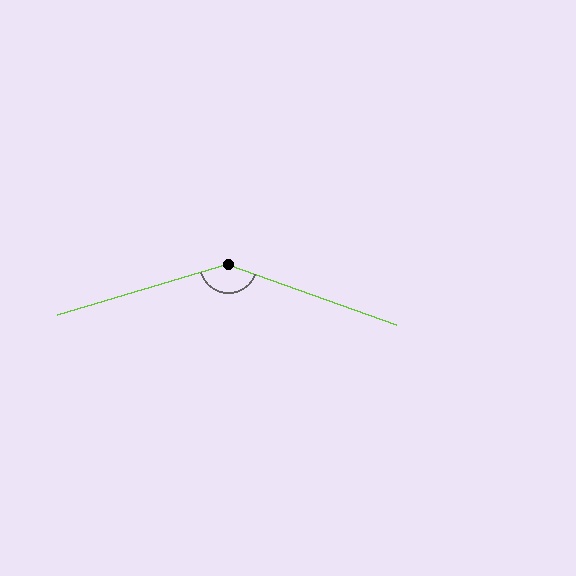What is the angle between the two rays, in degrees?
Approximately 144 degrees.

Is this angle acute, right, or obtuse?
It is obtuse.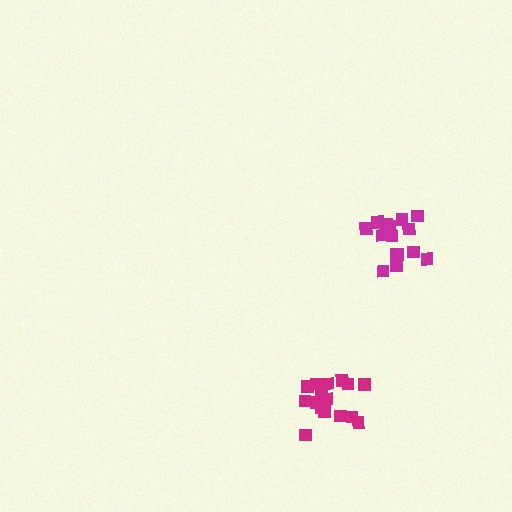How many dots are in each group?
Group 1: 16 dots, Group 2: 16 dots (32 total).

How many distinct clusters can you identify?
There are 2 distinct clusters.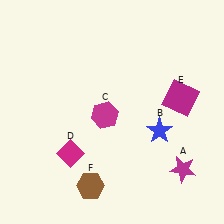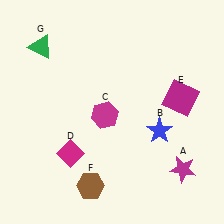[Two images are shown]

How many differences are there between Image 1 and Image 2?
There is 1 difference between the two images.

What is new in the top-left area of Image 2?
A green triangle (G) was added in the top-left area of Image 2.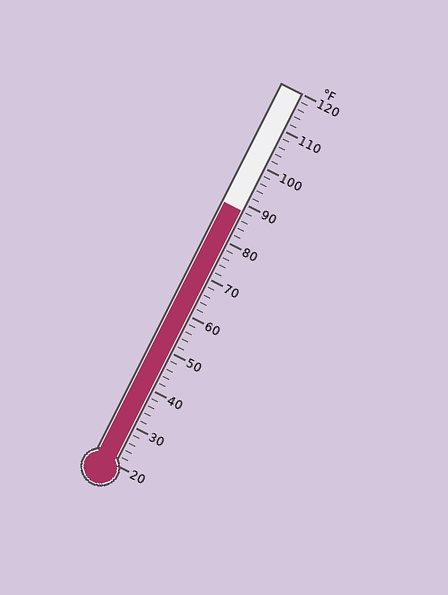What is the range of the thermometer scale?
The thermometer scale ranges from 20°F to 120°F.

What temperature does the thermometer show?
The thermometer shows approximately 88°F.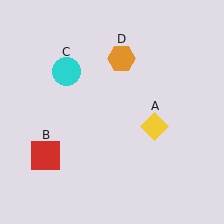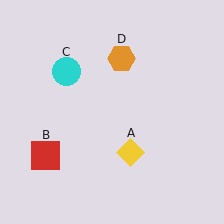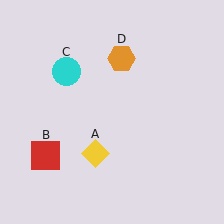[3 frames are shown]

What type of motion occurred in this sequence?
The yellow diamond (object A) rotated clockwise around the center of the scene.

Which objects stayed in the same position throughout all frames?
Red square (object B) and cyan circle (object C) and orange hexagon (object D) remained stationary.